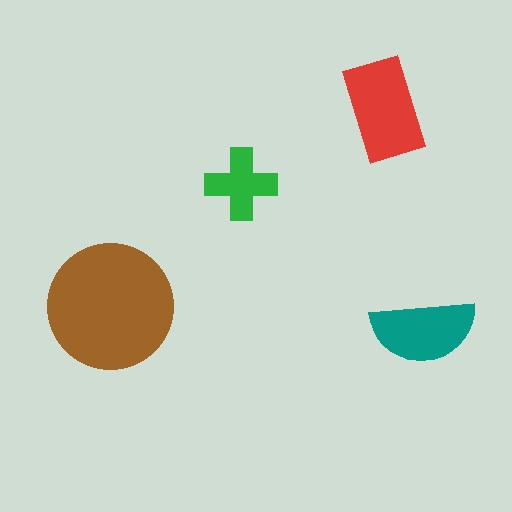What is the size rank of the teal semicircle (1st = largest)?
3rd.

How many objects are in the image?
There are 4 objects in the image.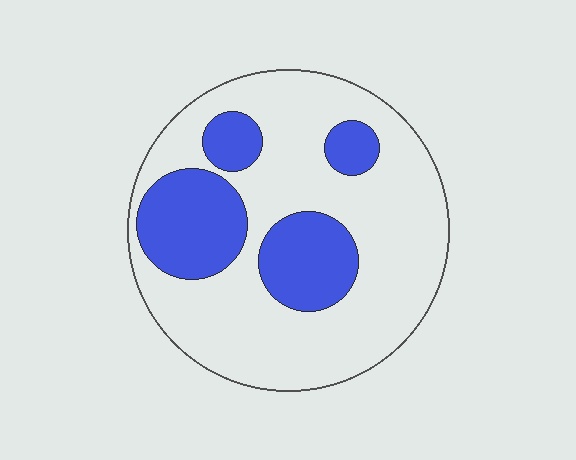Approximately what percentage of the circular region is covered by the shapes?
Approximately 30%.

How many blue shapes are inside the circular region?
4.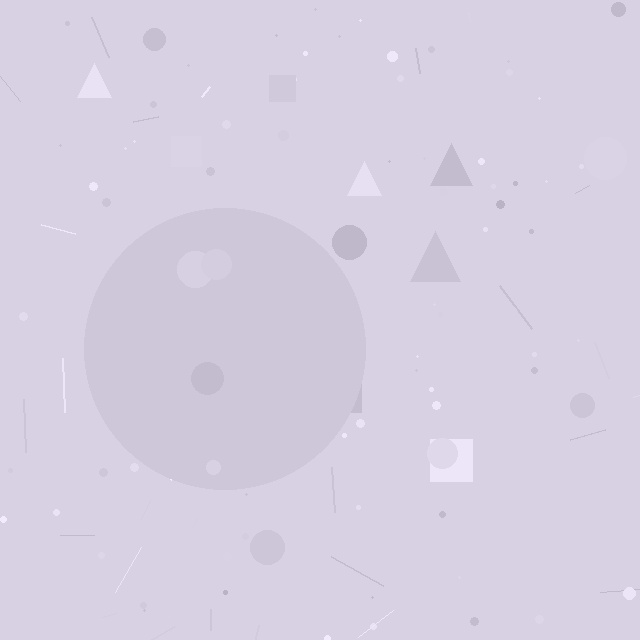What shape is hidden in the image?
A circle is hidden in the image.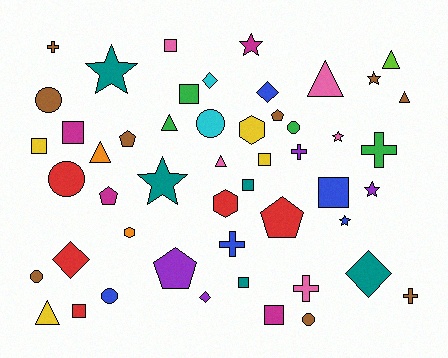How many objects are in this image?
There are 50 objects.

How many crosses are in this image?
There are 6 crosses.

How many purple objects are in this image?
There are 4 purple objects.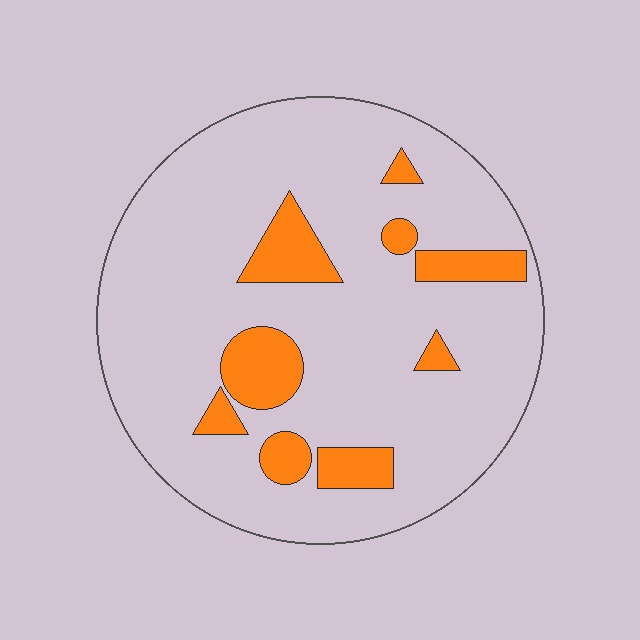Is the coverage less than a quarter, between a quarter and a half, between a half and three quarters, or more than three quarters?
Less than a quarter.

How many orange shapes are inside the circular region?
9.